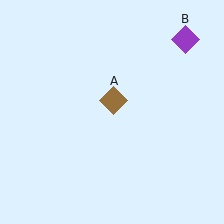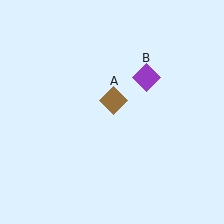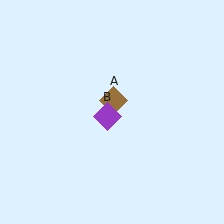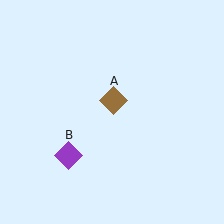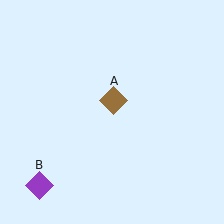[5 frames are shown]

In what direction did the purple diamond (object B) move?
The purple diamond (object B) moved down and to the left.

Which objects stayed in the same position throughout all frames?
Brown diamond (object A) remained stationary.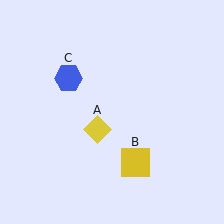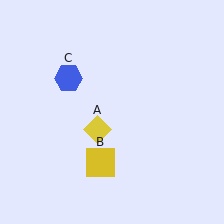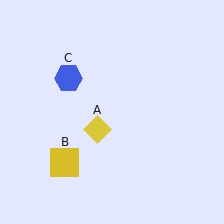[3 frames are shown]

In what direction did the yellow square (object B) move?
The yellow square (object B) moved left.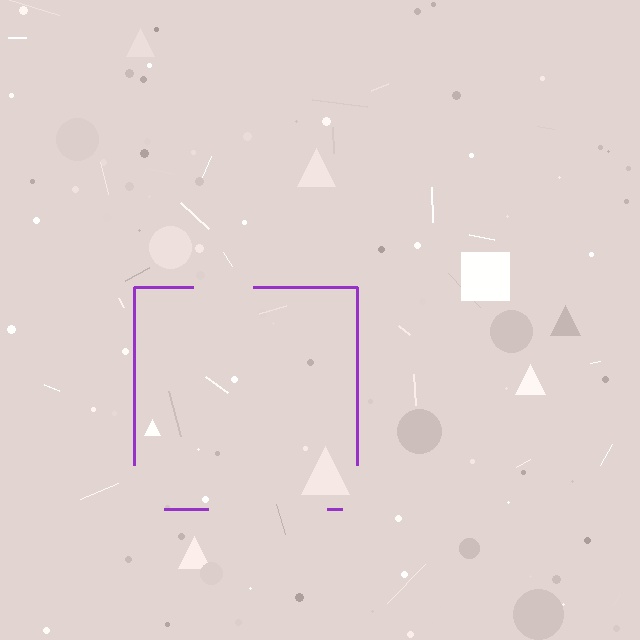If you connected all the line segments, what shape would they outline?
They would outline a square.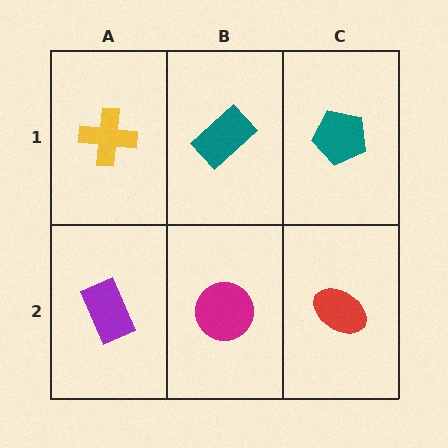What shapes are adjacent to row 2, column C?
A teal pentagon (row 1, column C), a magenta circle (row 2, column B).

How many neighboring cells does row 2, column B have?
3.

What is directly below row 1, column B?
A magenta circle.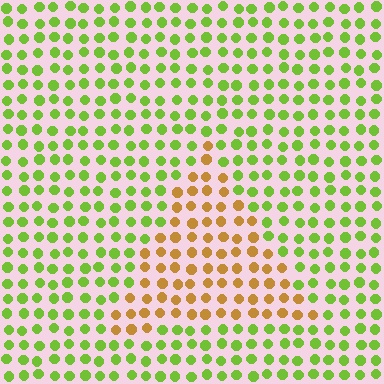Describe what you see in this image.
The image is filled with small lime elements in a uniform arrangement. A triangle-shaped region is visible where the elements are tinted to a slightly different hue, forming a subtle color boundary.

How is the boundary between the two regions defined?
The boundary is defined purely by a slight shift in hue (about 57 degrees). Spacing, size, and orientation are identical on both sides.